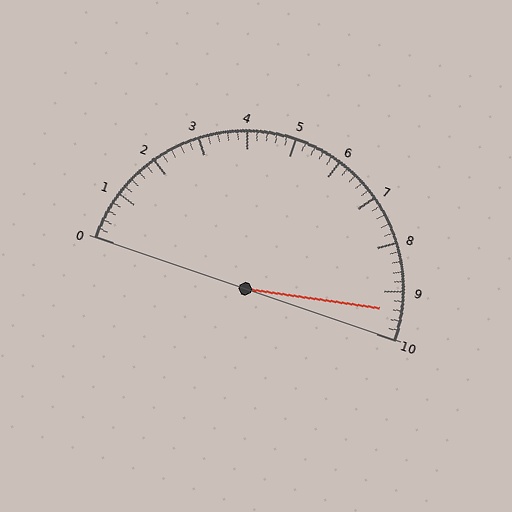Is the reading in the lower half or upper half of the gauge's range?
The reading is in the upper half of the range (0 to 10).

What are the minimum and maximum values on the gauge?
The gauge ranges from 0 to 10.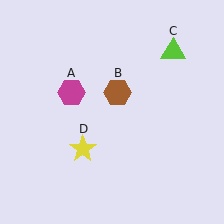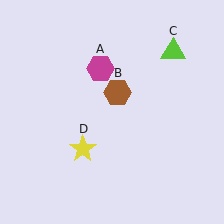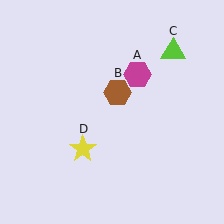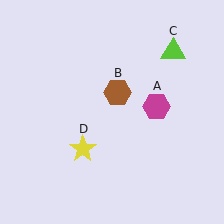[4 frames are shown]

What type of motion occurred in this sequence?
The magenta hexagon (object A) rotated clockwise around the center of the scene.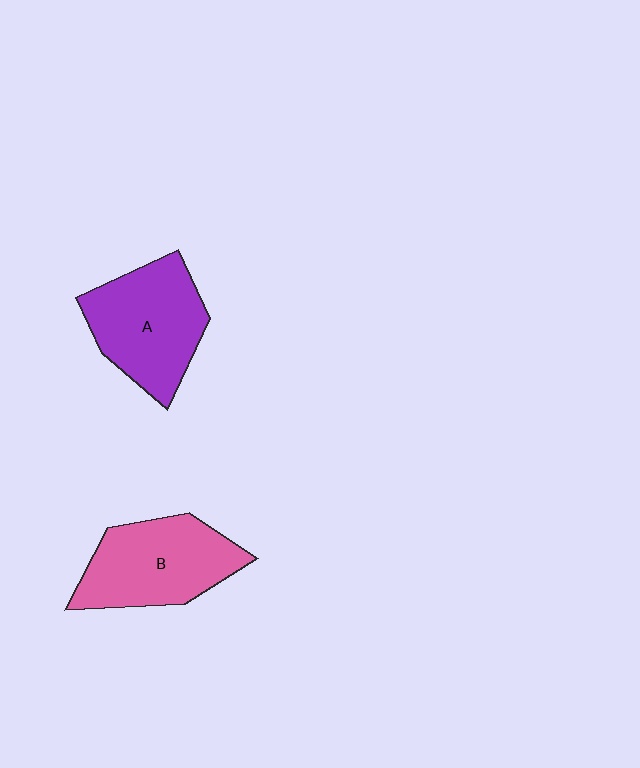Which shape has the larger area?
Shape A (purple).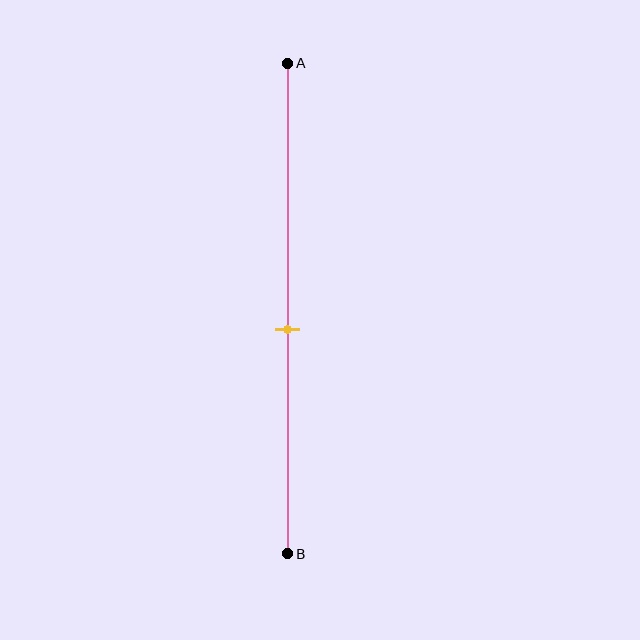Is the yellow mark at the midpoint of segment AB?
No, the mark is at about 55% from A, not at the 50% midpoint.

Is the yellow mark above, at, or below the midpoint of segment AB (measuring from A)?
The yellow mark is below the midpoint of segment AB.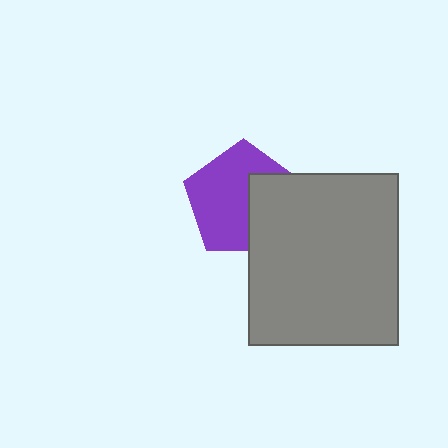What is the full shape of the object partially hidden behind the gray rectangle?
The partially hidden object is a purple pentagon.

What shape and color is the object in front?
The object in front is a gray rectangle.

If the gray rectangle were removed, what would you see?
You would see the complete purple pentagon.